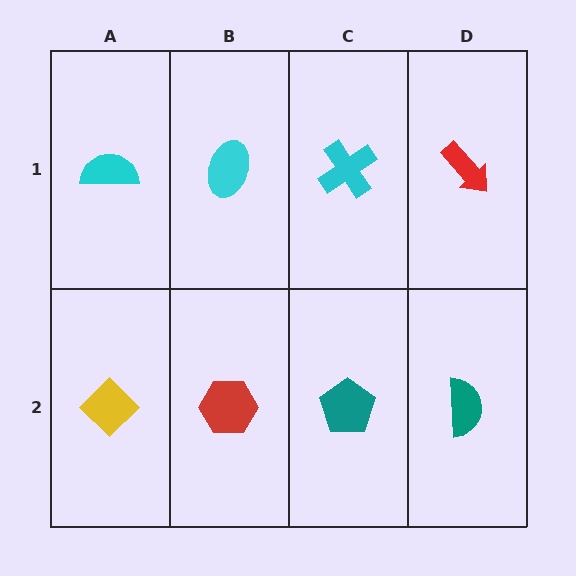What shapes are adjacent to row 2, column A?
A cyan semicircle (row 1, column A), a red hexagon (row 2, column B).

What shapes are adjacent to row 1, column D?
A teal semicircle (row 2, column D), a cyan cross (row 1, column C).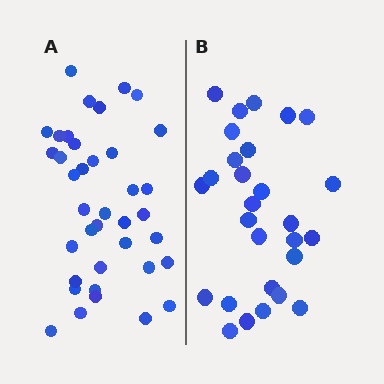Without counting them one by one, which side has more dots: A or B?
Region A (the left region) has more dots.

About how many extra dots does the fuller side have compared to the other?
Region A has roughly 10 or so more dots than region B.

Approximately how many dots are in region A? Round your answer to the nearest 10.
About 40 dots. (The exact count is 38, which rounds to 40.)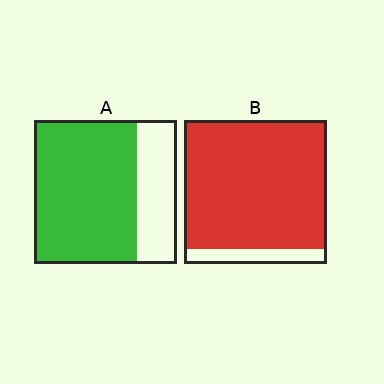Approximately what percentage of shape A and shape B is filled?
A is approximately 70% and B is approximately 90%.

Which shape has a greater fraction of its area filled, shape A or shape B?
Shape B.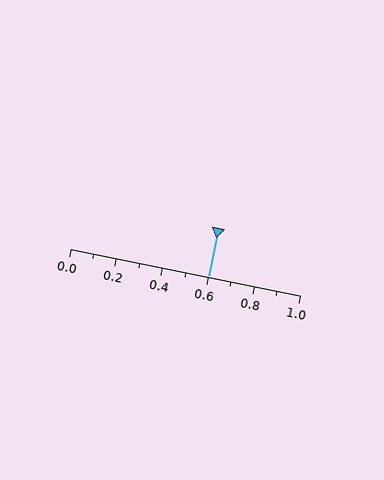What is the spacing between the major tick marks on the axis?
The major ticks are spaced 0.2 apart.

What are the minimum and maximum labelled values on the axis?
The axis runs from 0.0 to 1.0.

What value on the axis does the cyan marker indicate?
The marker indicates approximately 0.6.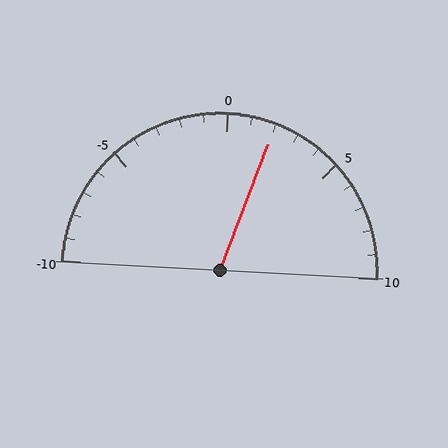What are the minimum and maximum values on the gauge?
The gauge ranges from -10 to 10.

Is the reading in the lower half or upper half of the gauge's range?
The reading is in the upper half of the range (-10 to 10).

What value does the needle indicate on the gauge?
The needle indicates approximately 2.